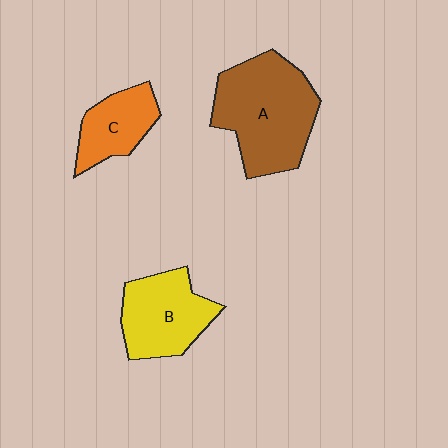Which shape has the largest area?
Shape A (brown).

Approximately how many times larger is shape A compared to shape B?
Approximately 1.5 times.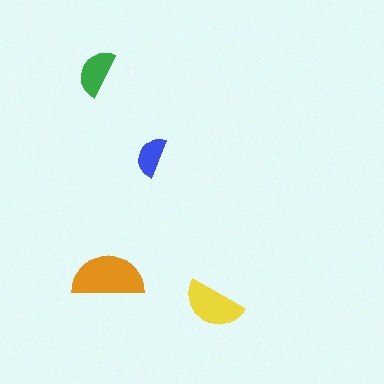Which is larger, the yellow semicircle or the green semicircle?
The yellow one.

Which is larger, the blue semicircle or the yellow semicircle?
The yellow one.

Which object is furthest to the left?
The green semicircle is leftmost.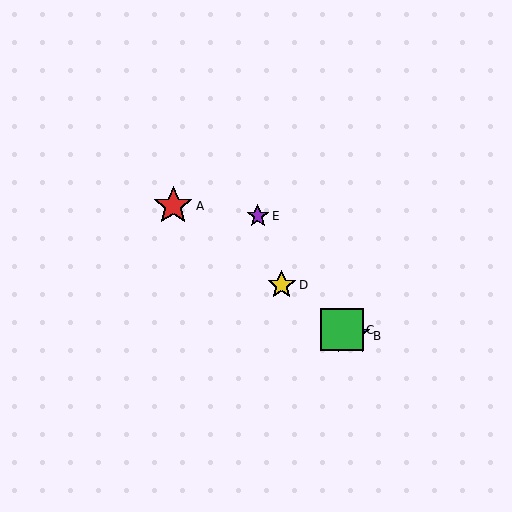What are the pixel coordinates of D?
Object D is at (282, 285).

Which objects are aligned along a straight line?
Objects A, B, C, D are aligned along a straight line.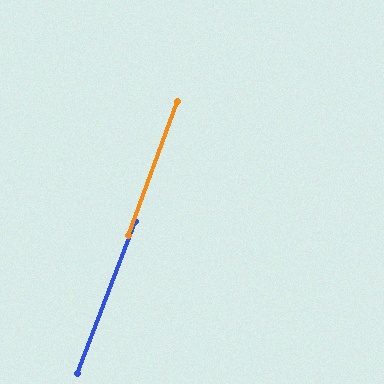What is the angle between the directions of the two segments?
Approximately 1 degree.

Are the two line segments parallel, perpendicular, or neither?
Parallel — their directions differ by only 0.8°.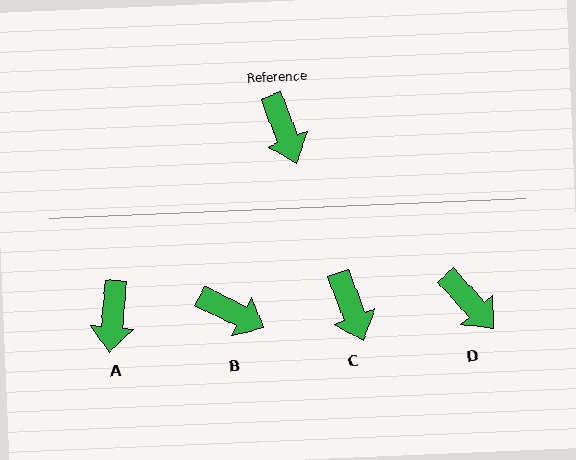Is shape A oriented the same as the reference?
No, it is off by about 26 degrees.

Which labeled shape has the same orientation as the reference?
C.